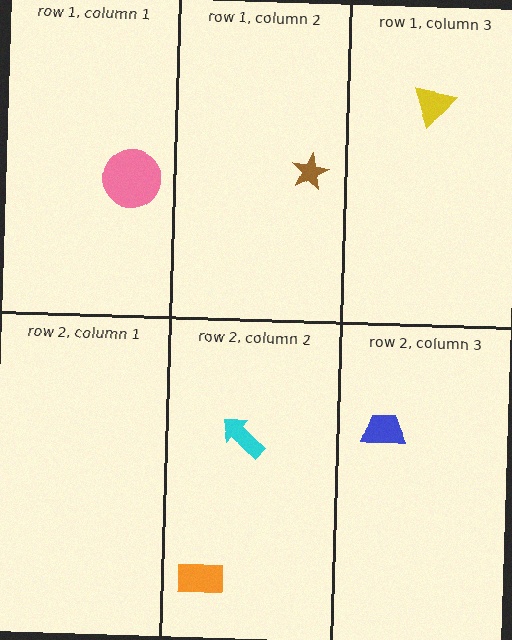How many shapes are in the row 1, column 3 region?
1.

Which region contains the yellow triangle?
The row 1, column 3 region.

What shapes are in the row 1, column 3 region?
The yellow triangle.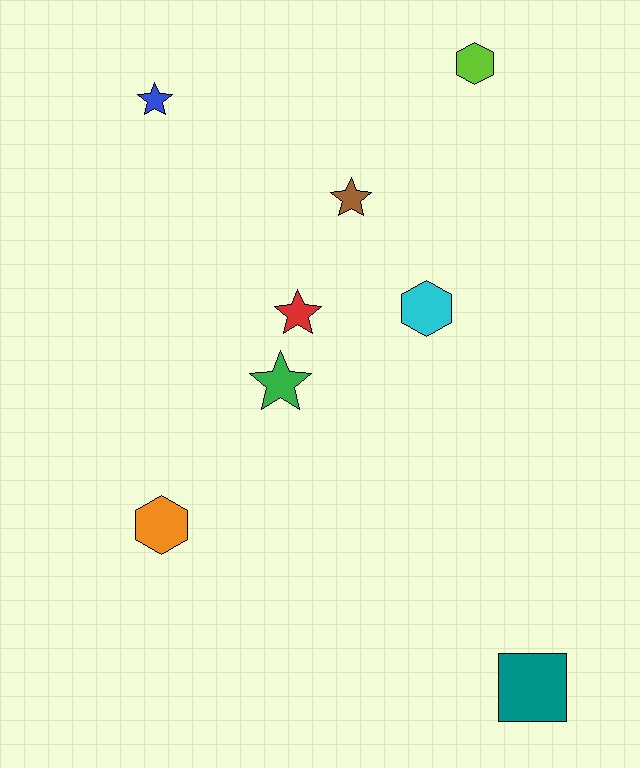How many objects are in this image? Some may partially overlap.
There are 8 objects.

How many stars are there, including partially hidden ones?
There are 4 stars.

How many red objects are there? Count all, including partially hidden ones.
There is 1 red object.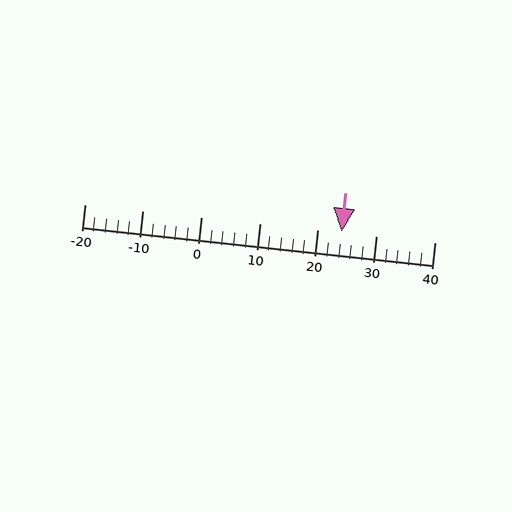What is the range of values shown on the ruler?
The ruler shows values from -20 to 40.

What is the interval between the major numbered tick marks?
The major tick marks are spaced 10 units apart.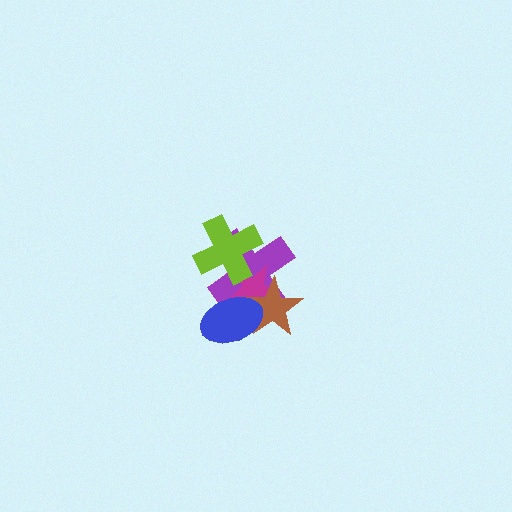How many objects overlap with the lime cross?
2 objects overlap with the lime cross.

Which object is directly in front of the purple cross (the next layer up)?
The magenta star is directly in front of the purple cross.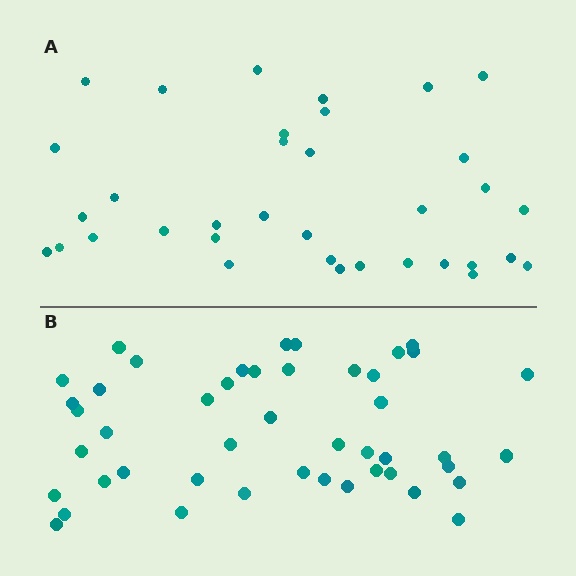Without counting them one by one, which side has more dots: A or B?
Region B (the bottom region) has more dots.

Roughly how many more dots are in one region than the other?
Region B has roughly 12 or so more dots than region A.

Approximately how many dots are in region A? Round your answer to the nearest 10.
About 40 dots. (The exact count is 35, which rounds to 40.)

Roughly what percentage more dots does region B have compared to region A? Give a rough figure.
About 30% more.